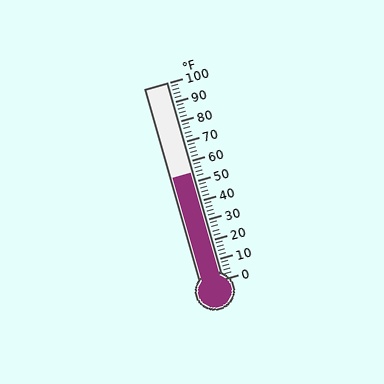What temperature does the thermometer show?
The thermometer shows approximately 54°F.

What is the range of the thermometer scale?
The thermometer scale ranges from 0°F to 100°F.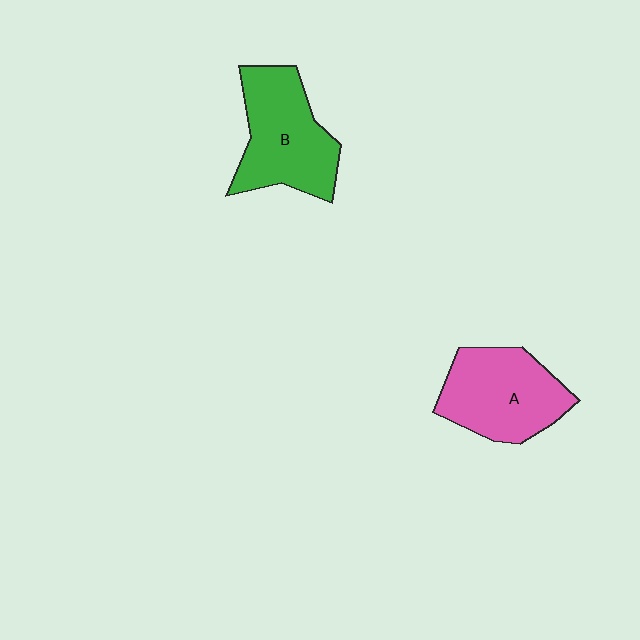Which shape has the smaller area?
Shape A (pink).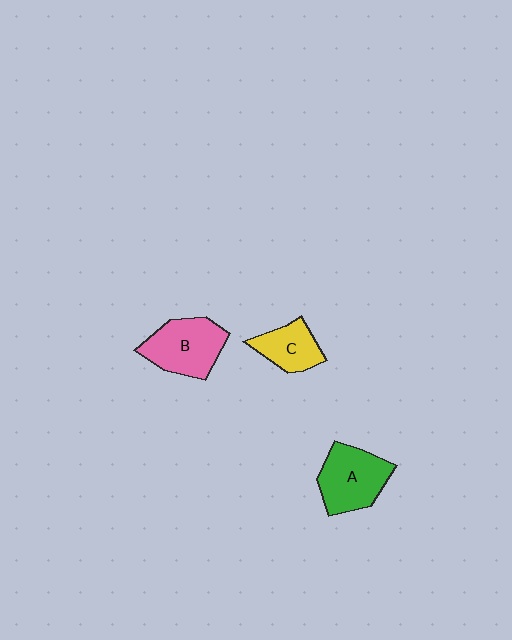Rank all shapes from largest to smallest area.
From largest to smallest: A (green), B (pink), C (yellow).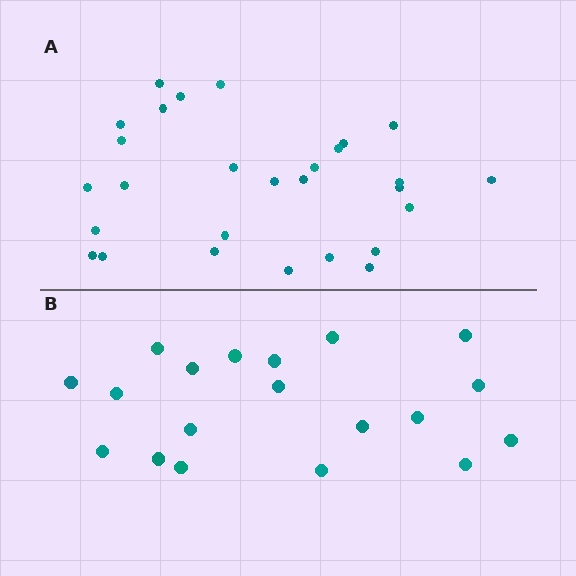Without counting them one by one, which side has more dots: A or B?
Region A (the top region) has more dots.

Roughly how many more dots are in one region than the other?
Region A has roughly 8 or so more dots than region B.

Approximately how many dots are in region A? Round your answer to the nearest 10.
About 30 dots. (The exact count is 28, which rounds to 30.)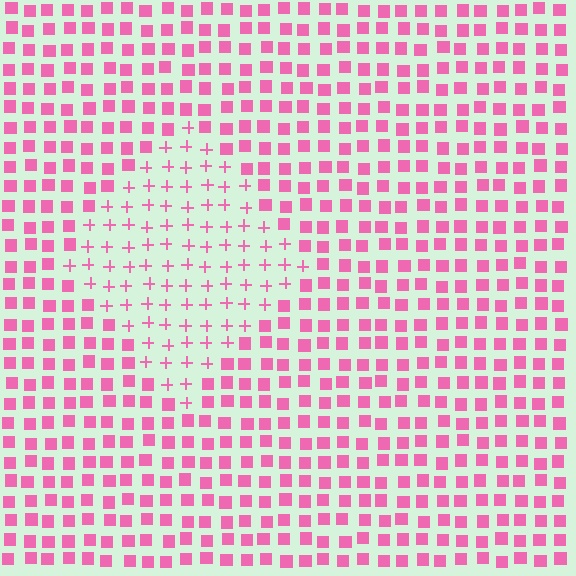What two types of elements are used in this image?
The image uses plus signs inside the diamond region and squares outside it.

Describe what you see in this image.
The image is filled with small pink elements arranged in a uniform grid. A diamond-shaped region contains plus signs, while the surrounding area contains squares. The boundary is defined purely by the change in element shape.